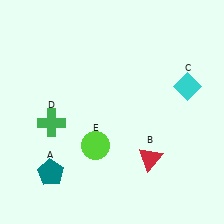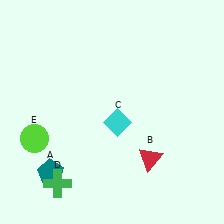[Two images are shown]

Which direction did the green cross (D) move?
The green cross (D) moved down.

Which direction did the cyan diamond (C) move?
The cyan diamond (C) moved left.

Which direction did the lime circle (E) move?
The lime circle (E) moved left.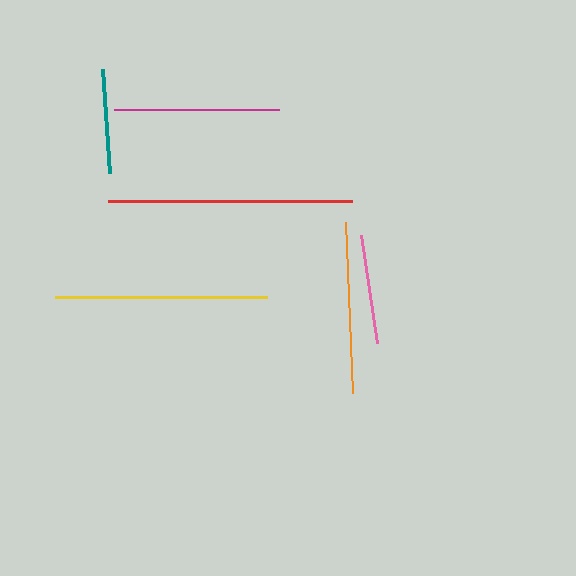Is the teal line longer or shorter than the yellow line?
The yellow line is longer than the teal line.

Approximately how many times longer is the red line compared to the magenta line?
The red line is approximately 1.5 times the length of the magenta line.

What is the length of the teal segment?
The teal segment is approximately 104 pixels long.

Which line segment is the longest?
The red line is the longest at approximately 244 pixels.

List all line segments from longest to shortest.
From longest to shortest: red, yellow, orange, magenta, pink, teal.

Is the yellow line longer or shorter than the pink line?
The yellow line is longer than the pink line.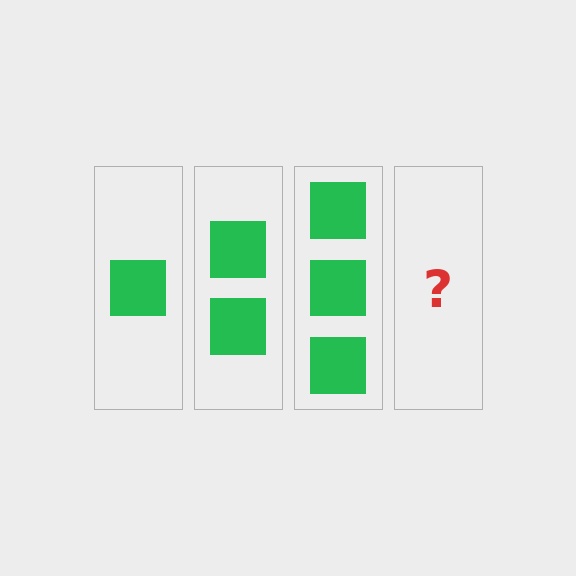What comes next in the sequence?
The next element should be 4 squares.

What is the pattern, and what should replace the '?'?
The pattern is that each step adds one more square. The '?' should be 4 squares.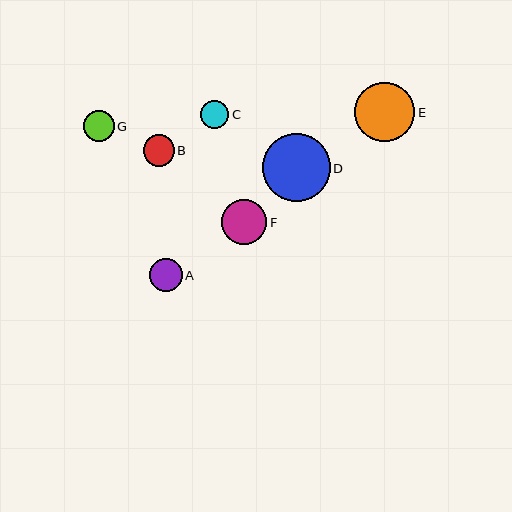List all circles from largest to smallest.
From largest to smallest: D, E, F, A, B, G, C.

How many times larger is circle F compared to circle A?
Circle F is approximately 1.4 times the size of circle A.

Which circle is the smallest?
Circle C is the smallest with a size of approximately 28 pixels.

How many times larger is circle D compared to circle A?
Circle D is approximately 2.1 times the size of circle A.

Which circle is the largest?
Circle D is the largest with a size of approximately 68 pixels.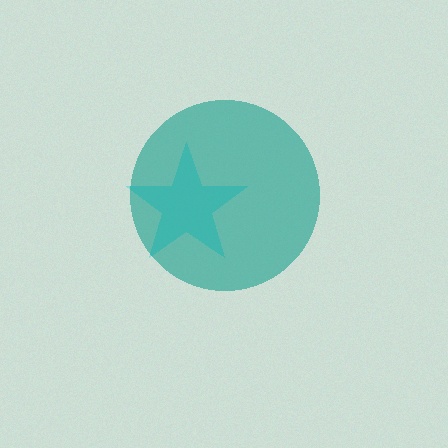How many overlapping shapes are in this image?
There are 2 overlapping shapes in the image.